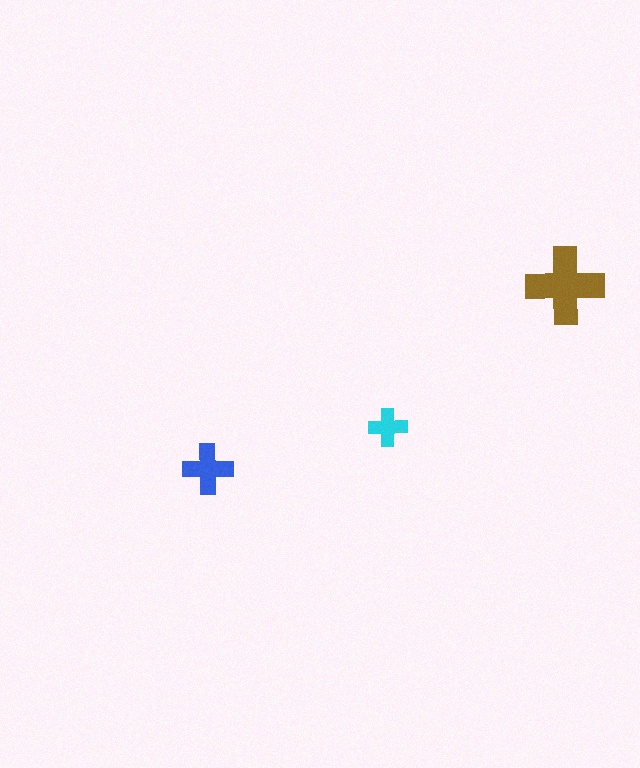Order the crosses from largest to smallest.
the brown one, the blue one, the cyan one.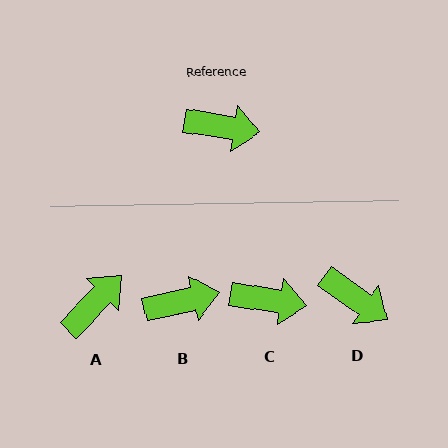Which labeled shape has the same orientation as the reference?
C.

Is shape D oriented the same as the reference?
No, it is off by about 26 degrees.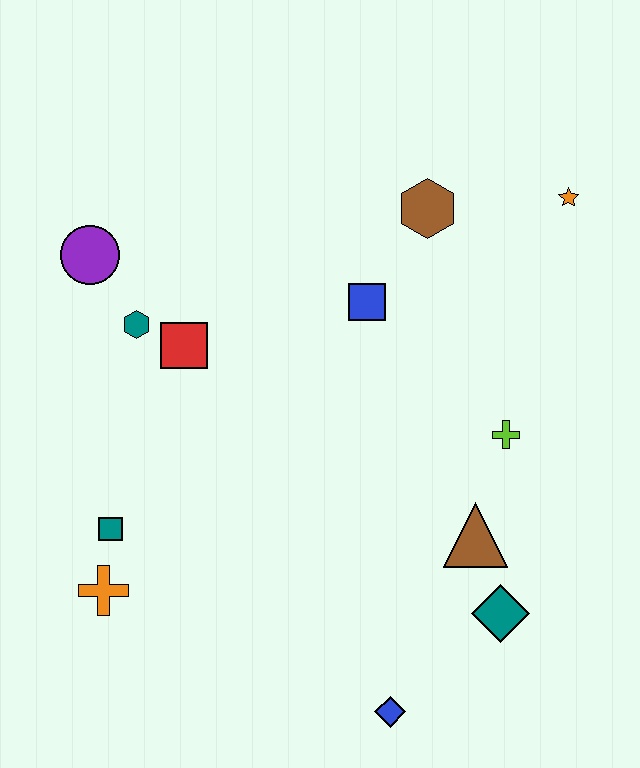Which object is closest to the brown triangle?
The teal diamond is closest to the brown triangle.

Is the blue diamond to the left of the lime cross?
Yes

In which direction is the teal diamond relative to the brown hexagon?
The teal diamond is below the brown hexagon.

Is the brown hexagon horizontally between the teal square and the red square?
No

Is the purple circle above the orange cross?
Yes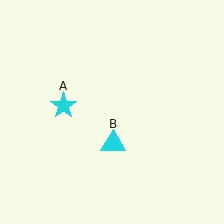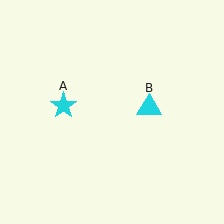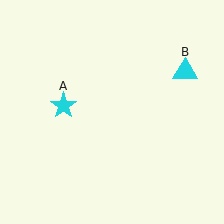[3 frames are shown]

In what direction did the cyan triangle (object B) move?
The cyan triangle (object B) moved up and to the right.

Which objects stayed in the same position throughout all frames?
Cyan star (object A) remained stationary.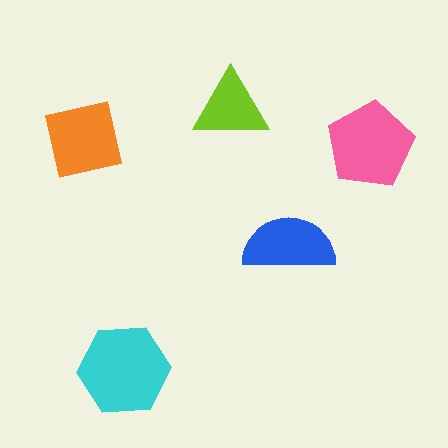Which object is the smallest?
The lime triangle.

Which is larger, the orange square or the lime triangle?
The orange square.